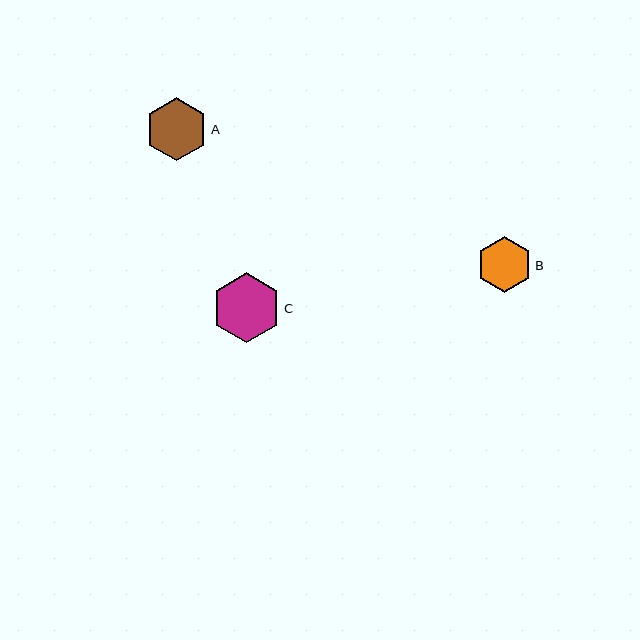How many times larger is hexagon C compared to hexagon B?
Hexagon C is approximately 1.3 times the size of hexagon B.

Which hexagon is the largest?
Hexagon C is the largest with a size of approximately 70 pixels.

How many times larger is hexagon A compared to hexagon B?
Hexagon A is approximately 1.1 times the size of hexagon B.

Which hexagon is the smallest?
Hexagon B is the smallest with a size of approximately 56 pixels.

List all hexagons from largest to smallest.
From largest to smallest: C, A, B.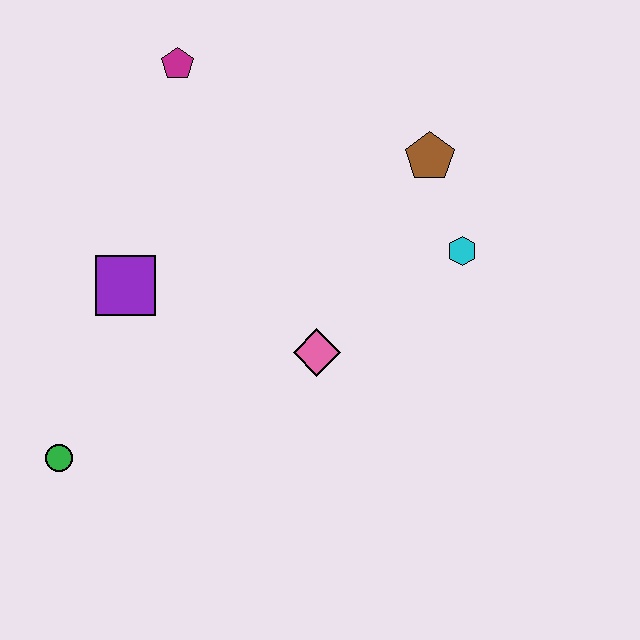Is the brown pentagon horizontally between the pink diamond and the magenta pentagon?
No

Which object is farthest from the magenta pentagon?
The green circle is farthest from the magenta pentagon.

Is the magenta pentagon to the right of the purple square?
Yes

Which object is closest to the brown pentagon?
The cyan hexagon is closest to the brown pentagon.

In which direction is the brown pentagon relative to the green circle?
The brown pentagon is to the right of the green circle.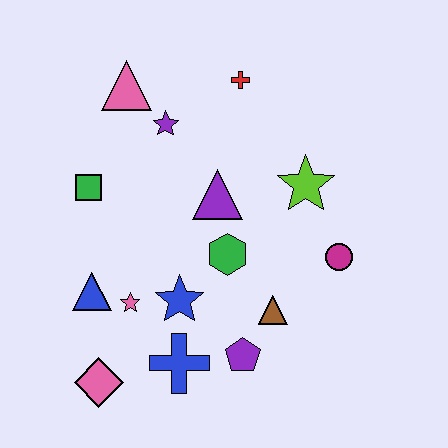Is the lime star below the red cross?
Yes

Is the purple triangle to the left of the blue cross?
No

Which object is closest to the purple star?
The pink triangle is closest to the purple star.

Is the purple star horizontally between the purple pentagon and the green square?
Yes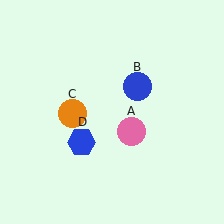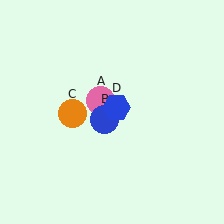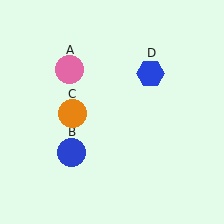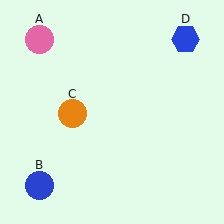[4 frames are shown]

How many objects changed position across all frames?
3 objects changed position: pink circle (object A), blue circle (object B), blue hexagon (object D).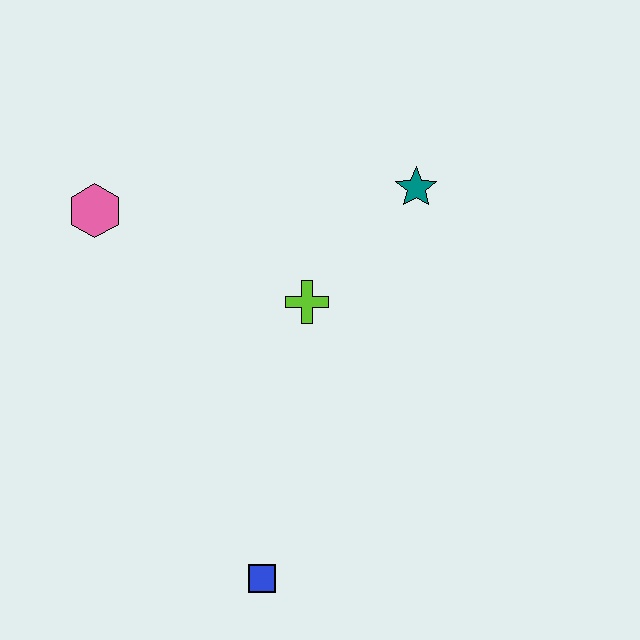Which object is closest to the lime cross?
The teal star is closest to the lime cross.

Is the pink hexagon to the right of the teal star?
No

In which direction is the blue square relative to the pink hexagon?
The blue square is below the pink hexagon.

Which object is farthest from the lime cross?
The blue square is farthest from the lime cross.